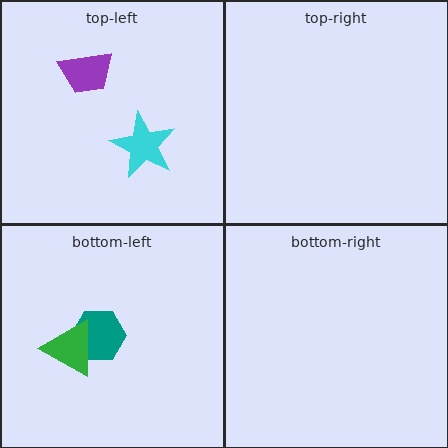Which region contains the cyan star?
The top-left region.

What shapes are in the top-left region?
The cyan star, the purple trapezoid.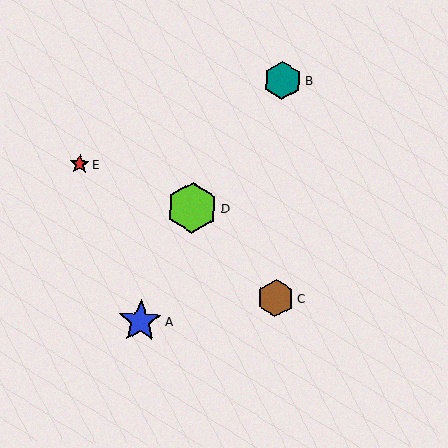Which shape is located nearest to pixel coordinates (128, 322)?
The blue star (labeled A) at (140, 321) is nearest to that location.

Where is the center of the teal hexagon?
The center of the teal hexagon is at (283, 80).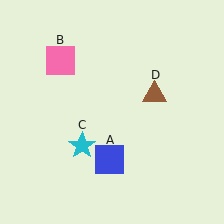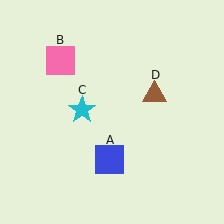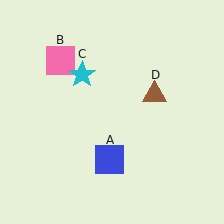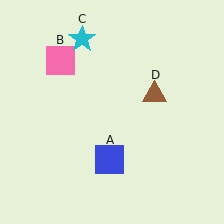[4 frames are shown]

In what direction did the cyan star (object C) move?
The cyan star (object C) moved up.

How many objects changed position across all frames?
1 object changed position: cyan star (object C).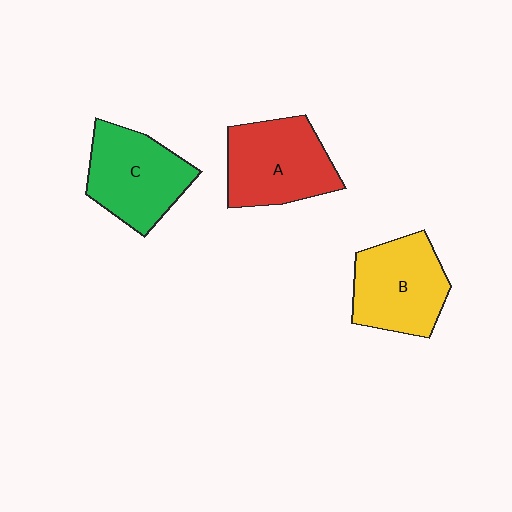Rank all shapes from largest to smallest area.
From largest to smallest: A (red), C (green), B (yellow).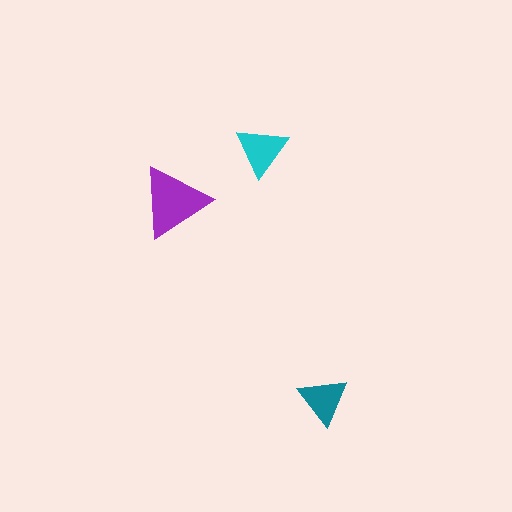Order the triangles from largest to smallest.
the purple one, the cyan one, the teal one.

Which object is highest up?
The cyan triangle is topmost.